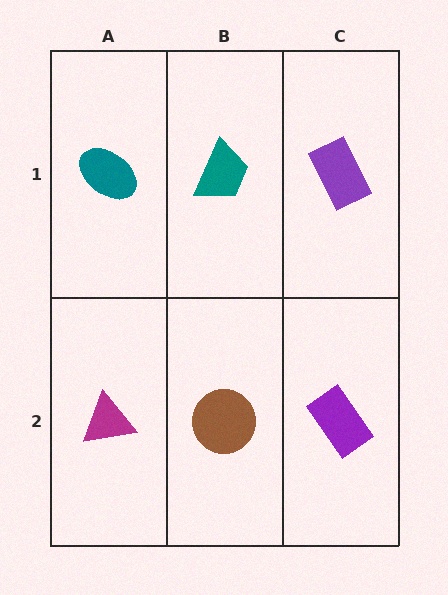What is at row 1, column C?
A purple rectangle.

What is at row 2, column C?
A purple rectangle.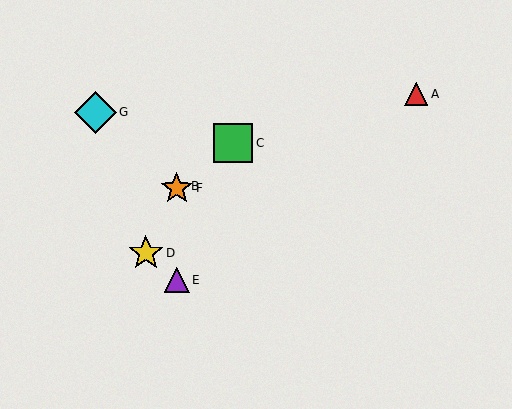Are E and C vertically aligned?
No, E is at x≈177 and C is at x≈233.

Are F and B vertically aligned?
Yes, both are at x≈177.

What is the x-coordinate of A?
Object A is at x≈416.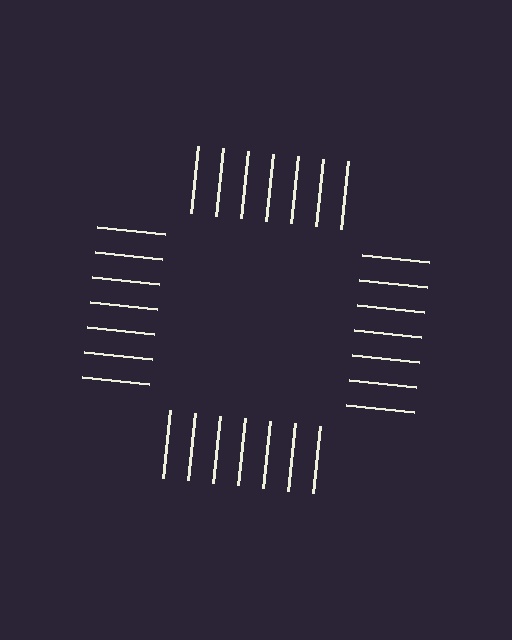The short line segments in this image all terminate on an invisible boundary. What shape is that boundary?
An illusory square — the line segments terminate on its edges but no continuous stroke is drawn.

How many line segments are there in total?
28 — 7 along each of the 4 edges.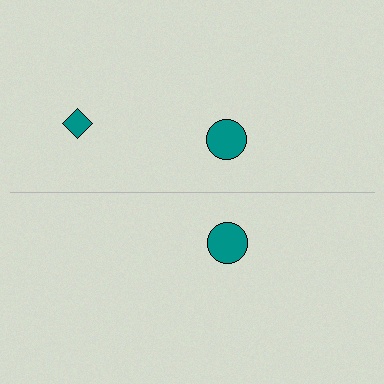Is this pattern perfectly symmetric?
No, the pattern is not perfectly symmetric. A teal diamond is missing from the bottom side.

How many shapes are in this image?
There are 3 shapes in this image.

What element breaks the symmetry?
A teal diamond is missing from the bottom side.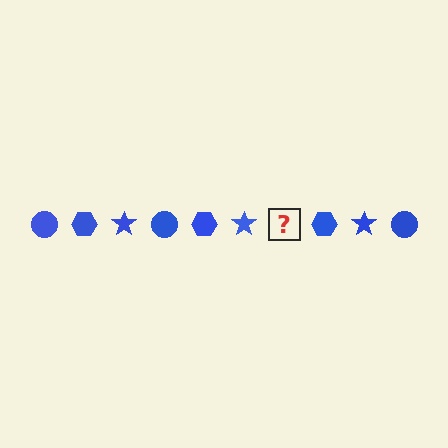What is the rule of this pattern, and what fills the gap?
The rule is that the pattern cycles through circle, hexagon, star shapes in blue. The gap should be filled with a blue circle.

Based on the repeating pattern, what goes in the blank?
The blank should be a blue circle.